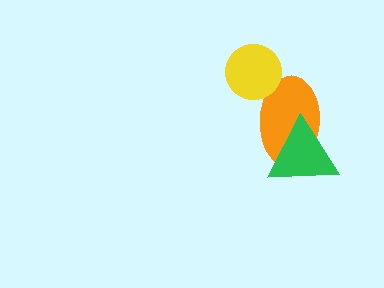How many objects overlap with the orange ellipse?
2 objects overlap with the orange ellipse.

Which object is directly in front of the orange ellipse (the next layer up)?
The yellow circle is directly in front of the orange ellipse.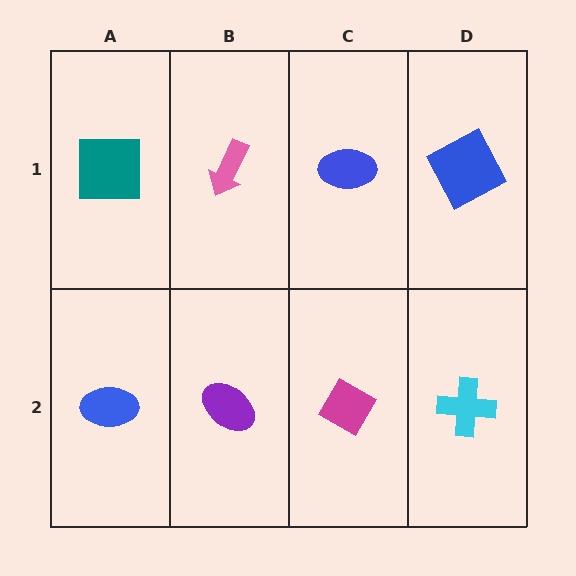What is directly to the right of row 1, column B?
A blue ellipse.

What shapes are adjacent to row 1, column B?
A purple ellipse (row 2, column B), a teal square (row 1, column A), a blue ellipse (row 1, column C).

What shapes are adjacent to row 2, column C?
A blue ellipse (row 1, column C), a purple ellipse (row 2, column B), a cyan cross (row 2, column D).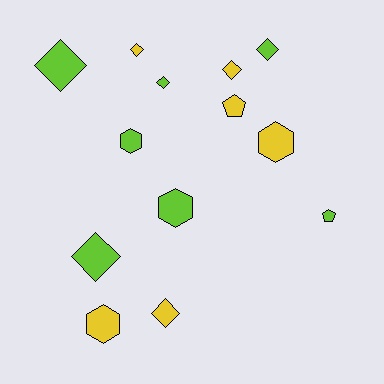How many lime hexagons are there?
There are 2 lime hexagons.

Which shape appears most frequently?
Diamond, with 7 objects.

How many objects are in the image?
There are 13 objects.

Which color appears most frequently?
Lime, with 7 objects.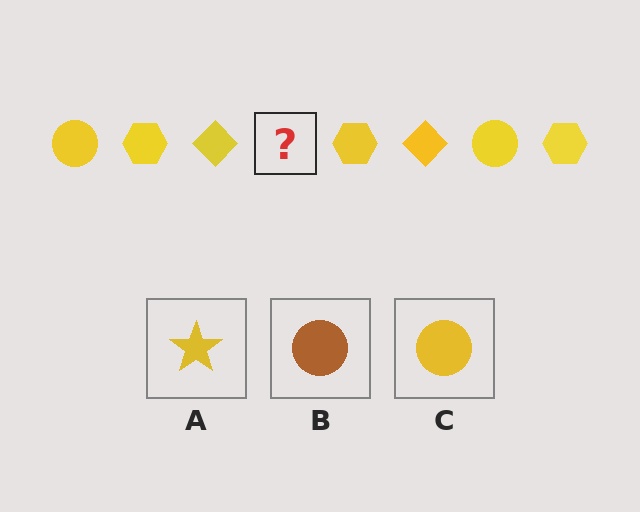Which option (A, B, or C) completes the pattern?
C.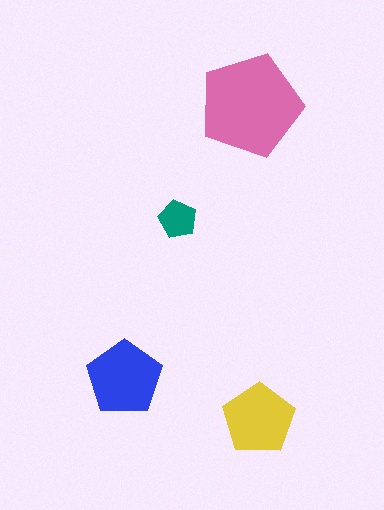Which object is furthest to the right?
The yellow pentagon is rightmost.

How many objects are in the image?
There are 4 objects in the image.